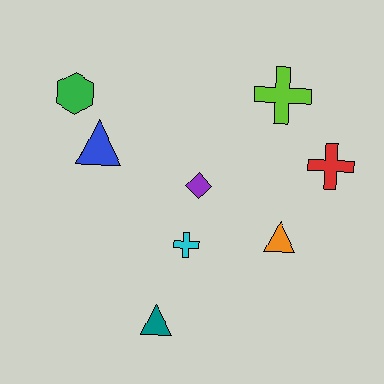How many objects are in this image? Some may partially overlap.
There are 8 objects.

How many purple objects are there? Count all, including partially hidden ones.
There is 1 purple object.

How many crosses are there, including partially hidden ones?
There are 3 crosses.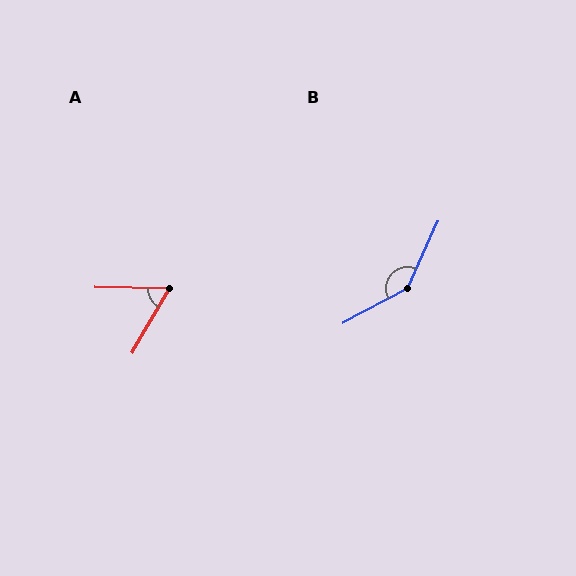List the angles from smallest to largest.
A (61°), B (143°).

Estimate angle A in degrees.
Approximately 61 degrees.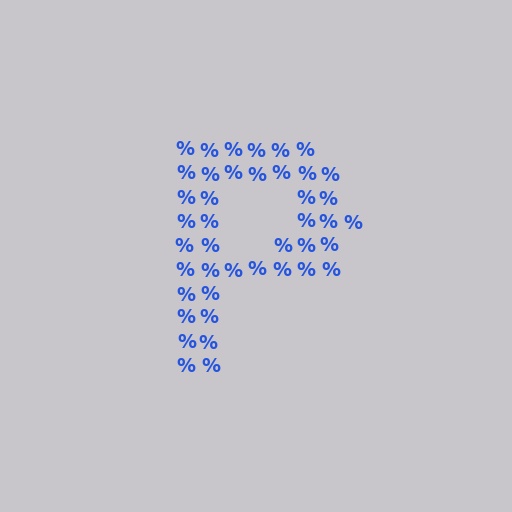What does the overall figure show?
The overall figure shows the letter P.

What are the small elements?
The small elements are percent signs.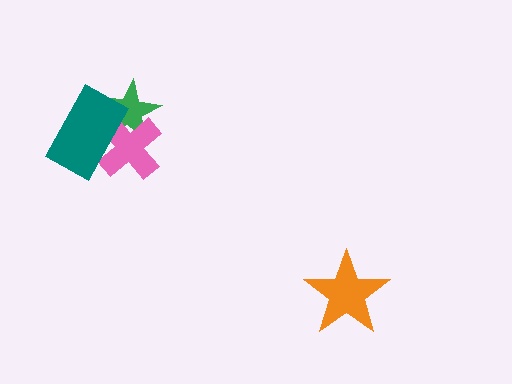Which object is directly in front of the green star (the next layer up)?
The pink cross is directly in front of the green star.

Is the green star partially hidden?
Yes, it is partially covered by another shape.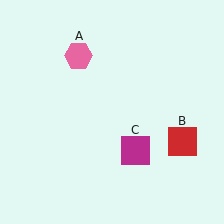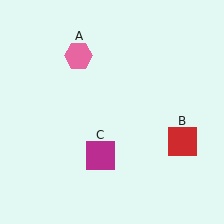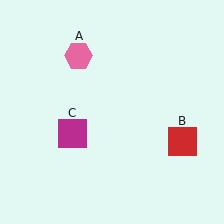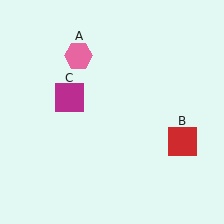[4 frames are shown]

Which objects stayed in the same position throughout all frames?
Pink hexagon (object A) and red square (object B) remained stationary.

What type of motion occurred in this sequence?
The magenta square (object C) rotated clockwise around the center of the scene.